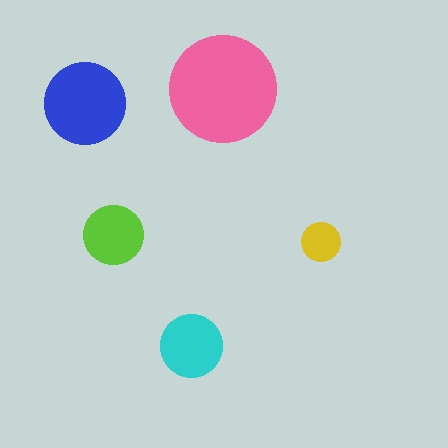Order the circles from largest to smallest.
the pink one, the blue one, the cyan one, the lime one, the yellow one.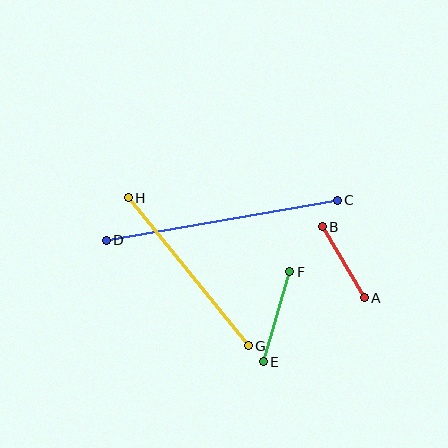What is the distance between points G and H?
The distance is approximately 190 pixels.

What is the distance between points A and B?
The distance is approximately 83 pixels.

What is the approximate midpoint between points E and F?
The midpoint is at approximately (277, 317) pixels.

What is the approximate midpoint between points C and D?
The midpoint is at approximately (222, 220) pixels.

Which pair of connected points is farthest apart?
Points C and D are farthest apart.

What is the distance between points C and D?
The distance is approximately 235 pixels.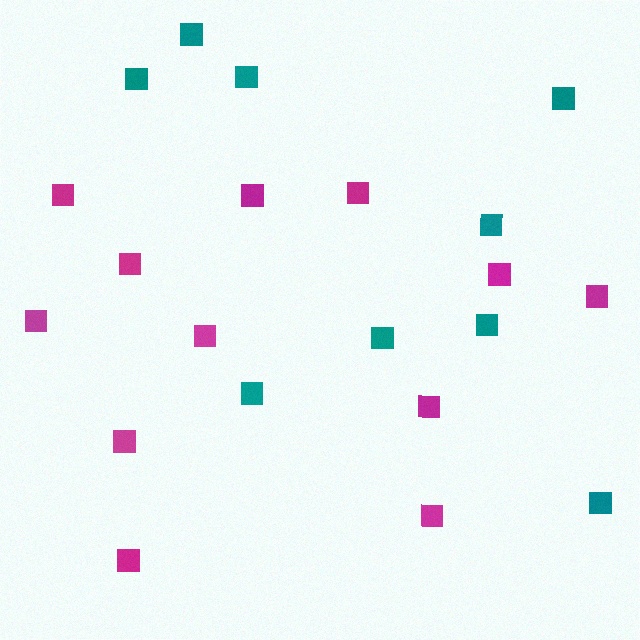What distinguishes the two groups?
There are 2 groups: one group of teal squares (9) and one group of magenta squares (12).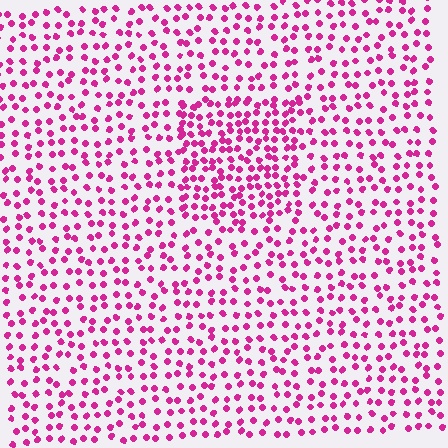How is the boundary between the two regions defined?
The boundary is defined by a change in element density (approximately 1.7x ratio). All elements are the same color, size, and shape.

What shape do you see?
I see a rectangle.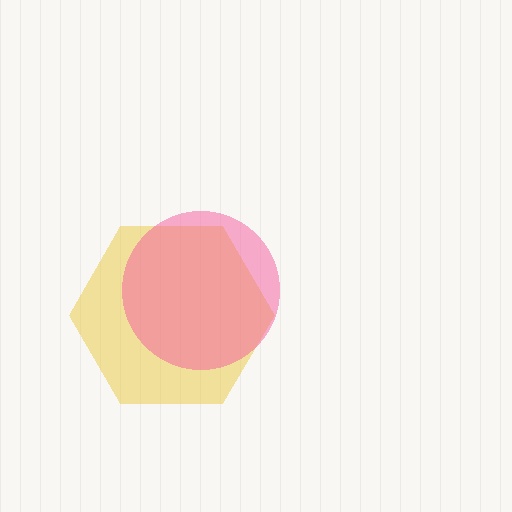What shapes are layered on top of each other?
The layered shapes are: a yellow hexagon, a pink circle.